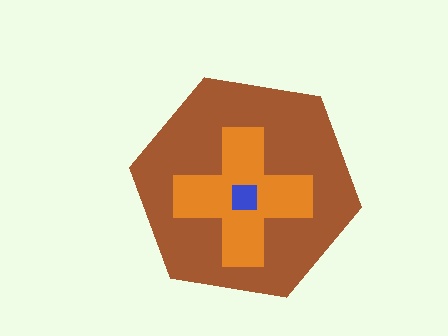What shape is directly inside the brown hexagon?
The orange cross.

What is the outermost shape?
The brown hexagon.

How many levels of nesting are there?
3.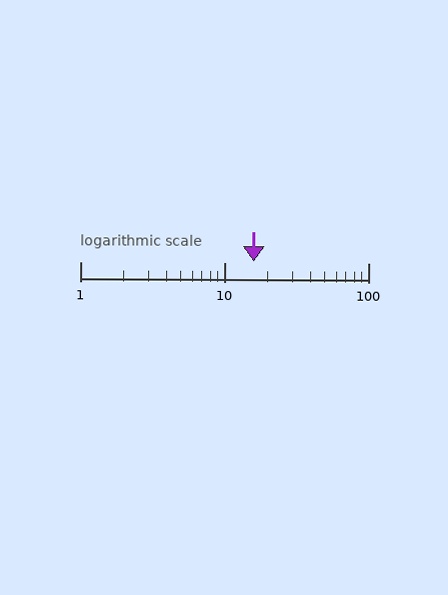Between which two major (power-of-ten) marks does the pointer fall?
The pointer is between 10 and 100.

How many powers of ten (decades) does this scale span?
The scale spans 2 decades, from 1 to 100.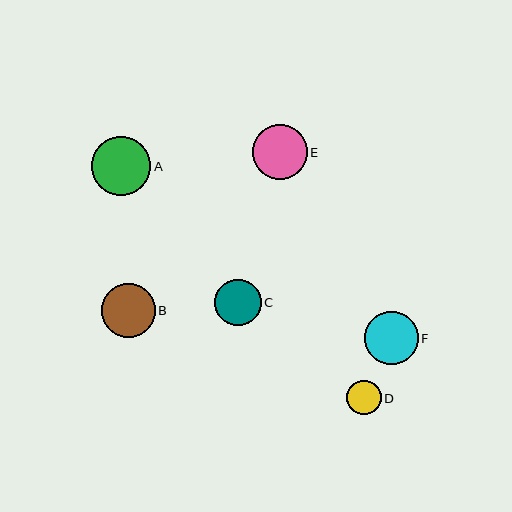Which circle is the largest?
Circle A is the largest with a size of approximately 59 pixels.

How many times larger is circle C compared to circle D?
Circle C is approximately 1.3 times the size of circle D.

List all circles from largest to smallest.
From largest to smallest: A, E, B, F, C, D.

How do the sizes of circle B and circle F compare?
Circle B and circle F are approximately the same size.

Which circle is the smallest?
Circle D is the smallest with a size of approximately 34 pixels.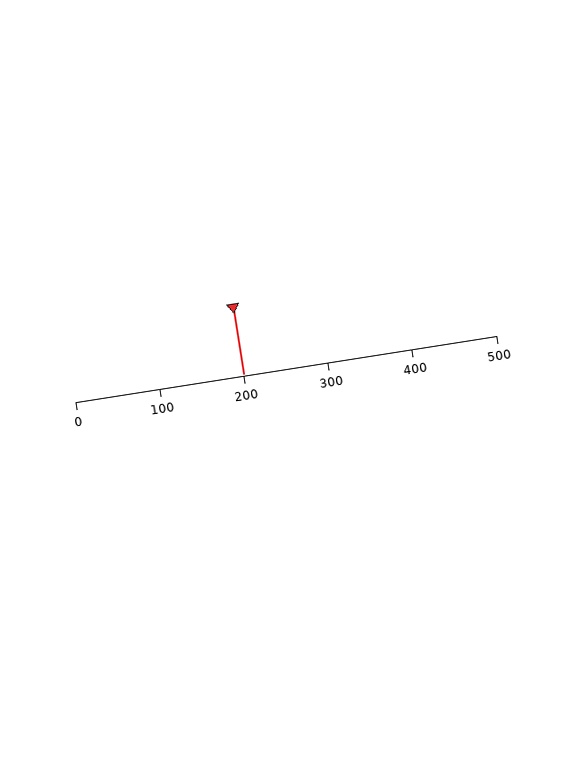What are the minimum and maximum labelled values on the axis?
The axis runs from 0 to 500.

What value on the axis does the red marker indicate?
The marker indicates approximately 200.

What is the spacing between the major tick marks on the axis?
The major ticks are spaced 100 apart.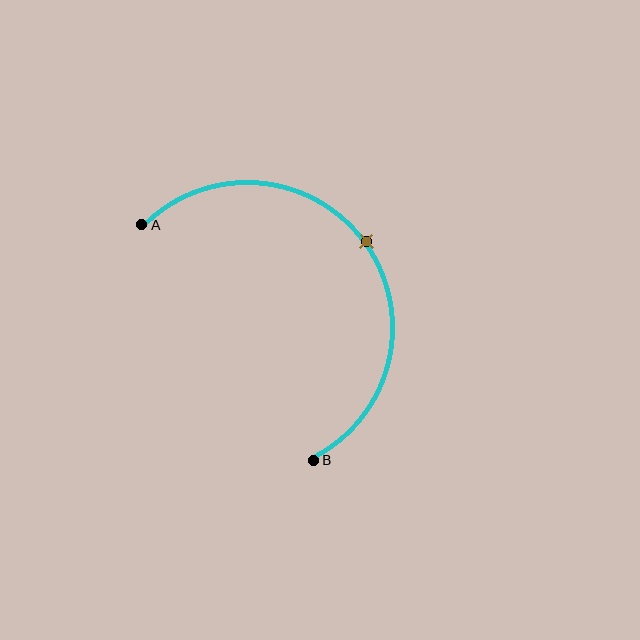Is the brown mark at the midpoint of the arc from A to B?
Yes. The brown mark lies on the arc at equal arc-length from both A and B — it is the arc midpoint.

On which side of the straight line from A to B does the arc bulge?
The arc bulges above and to the right of the straight line connecting A and B.